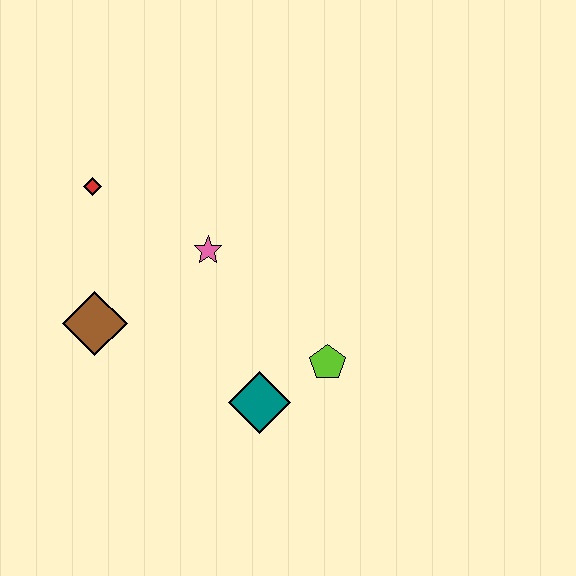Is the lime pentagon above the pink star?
No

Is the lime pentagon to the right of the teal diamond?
Yes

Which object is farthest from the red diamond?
The lime pentagon is farthest from the red diamond.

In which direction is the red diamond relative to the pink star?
The red diamond is to the left of the pink star.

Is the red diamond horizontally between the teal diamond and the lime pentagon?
No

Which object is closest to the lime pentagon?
The teal diamond is closest to the lime pentagon.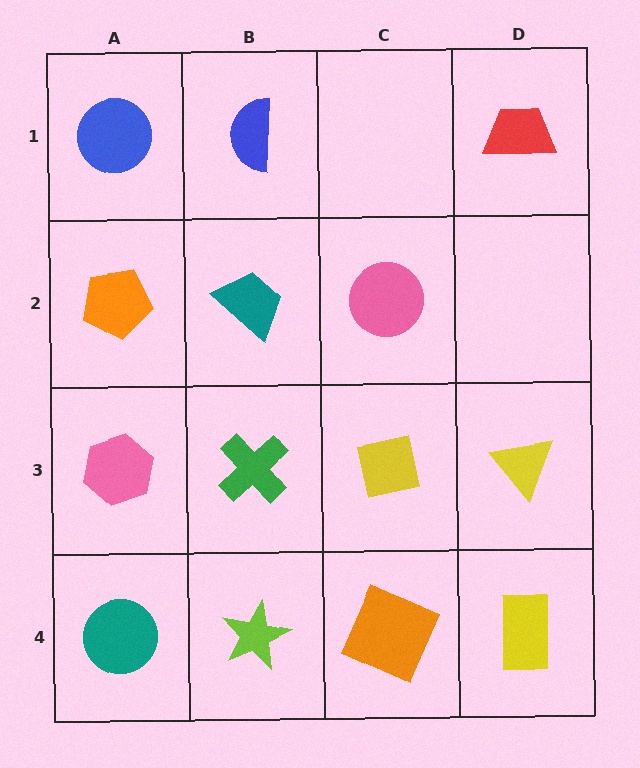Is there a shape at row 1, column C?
No, that cell is empty.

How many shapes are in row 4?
4 shapes.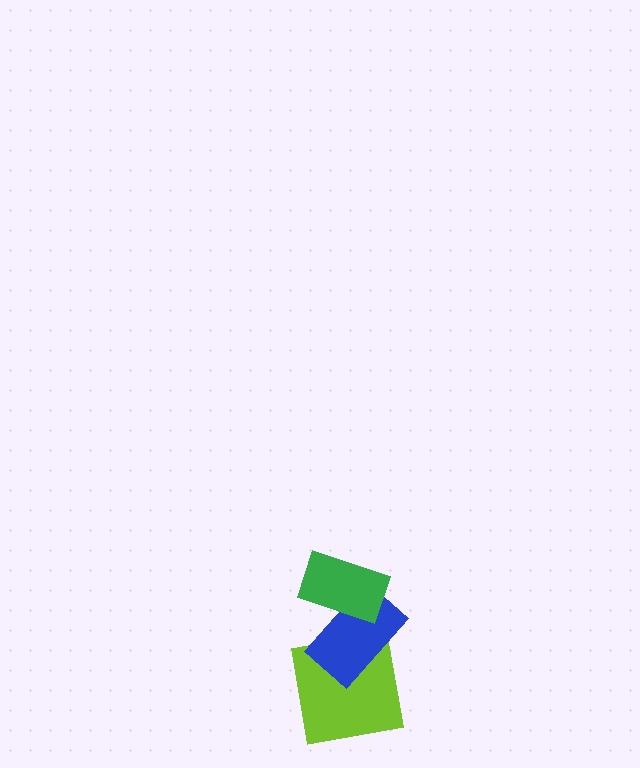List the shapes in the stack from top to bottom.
From top to bottom: the green rectangle, the blue rectangle, the lime square.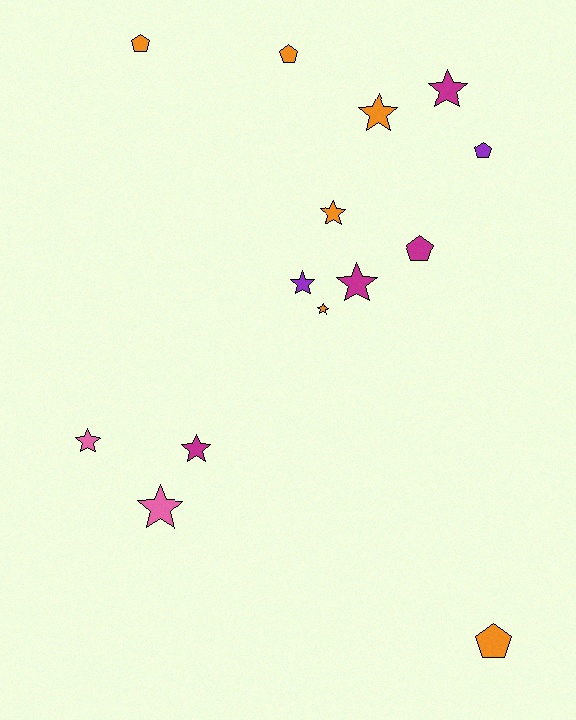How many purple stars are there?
There is 1 purple star.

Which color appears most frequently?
Orange, with 6 objects.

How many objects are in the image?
There are 14 objects.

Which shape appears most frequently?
Star, with 9 objects.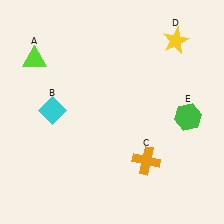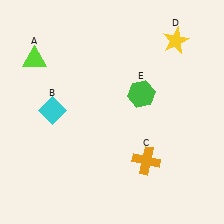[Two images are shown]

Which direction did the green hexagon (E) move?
The green hexagon (E) moved left.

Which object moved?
The green hexagon (E) moved left.